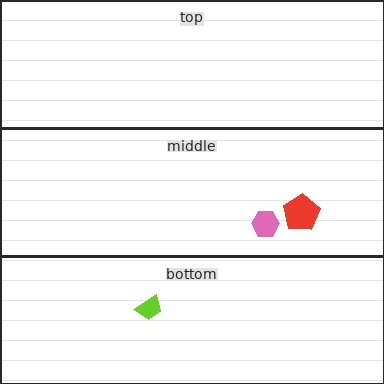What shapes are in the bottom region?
The lime trapezoid.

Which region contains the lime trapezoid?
The bottom region.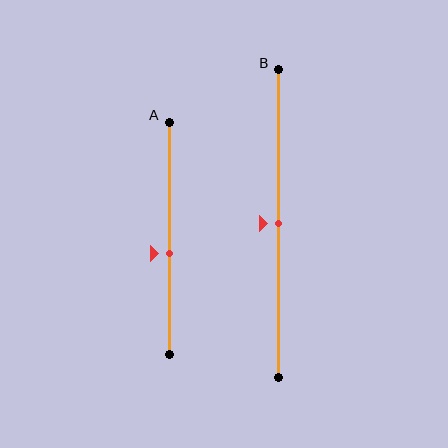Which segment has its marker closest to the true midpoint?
Segment B has its marker closest to the true midpoint.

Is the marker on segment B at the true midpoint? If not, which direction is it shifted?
Yes, the marker on segment B is at the true midpoint.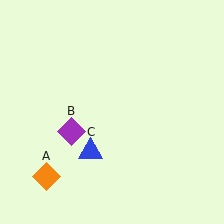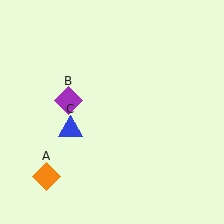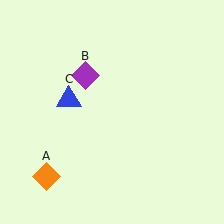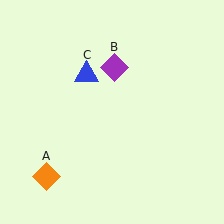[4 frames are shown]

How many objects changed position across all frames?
2 objects changed position: purple diamond (object B), blue triangle (object C).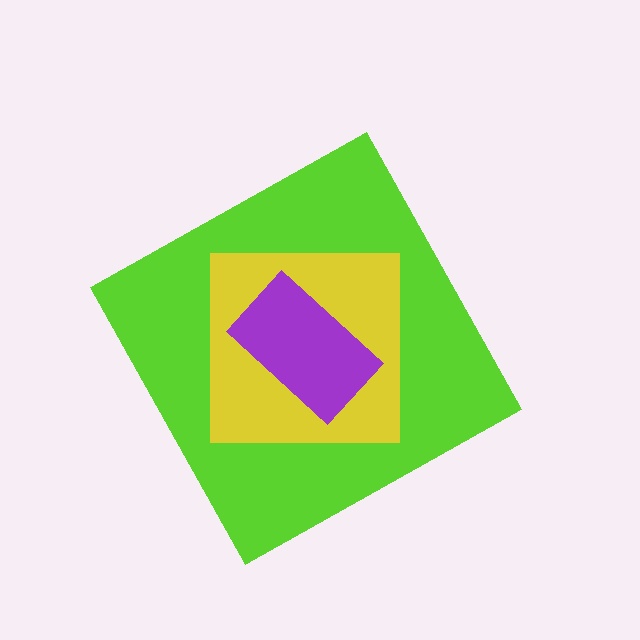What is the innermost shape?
The purple rectangle.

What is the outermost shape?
The lime diamond.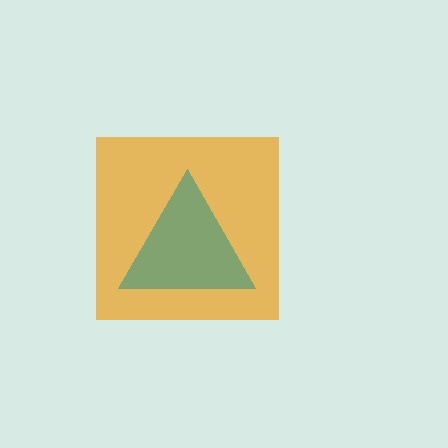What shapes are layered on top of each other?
The layered shapes are: an orange square, a teal triangle.